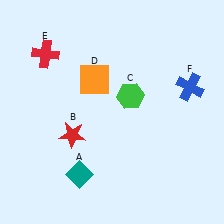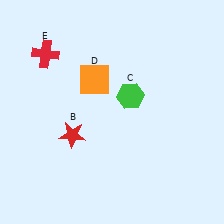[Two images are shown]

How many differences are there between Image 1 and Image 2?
There are 2 differences between the two images.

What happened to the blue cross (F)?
The blue cross (F) was removed in Image 2. It was in the top-right area of Image 1.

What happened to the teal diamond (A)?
The teal diamond (A) was removed in Image 2. It was in the bottom-left area of Image 1.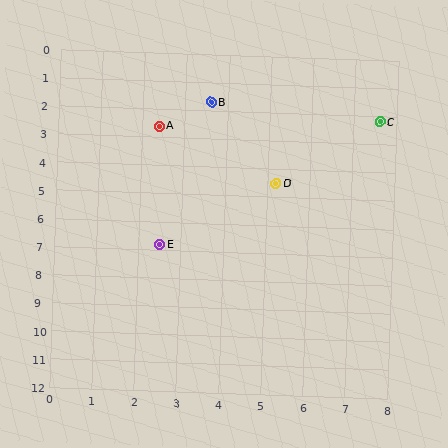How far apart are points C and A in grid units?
Points C and A are about 5.2 grid units apart.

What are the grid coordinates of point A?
Point A is at approximately (2.4, 2.6).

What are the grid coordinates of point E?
Point E is at approximately (2.5, 6.8).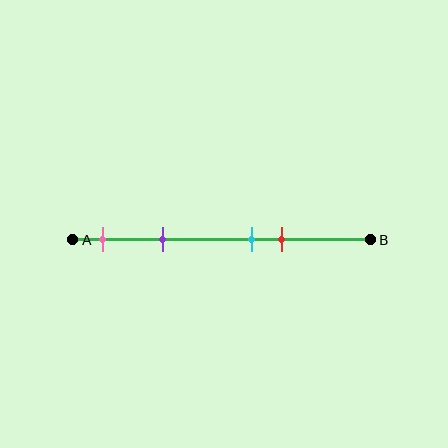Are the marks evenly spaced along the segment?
No, the marks are not evenly spaced.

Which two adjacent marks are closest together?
The cyan and red marks are the closest adjacent pair.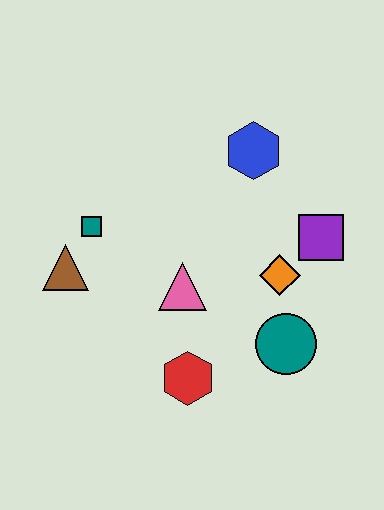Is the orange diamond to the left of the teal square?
No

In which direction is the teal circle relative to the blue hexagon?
The teal circle is below the blue hexagon.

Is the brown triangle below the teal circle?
No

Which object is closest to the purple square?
The orange diamond is closest to the purple square.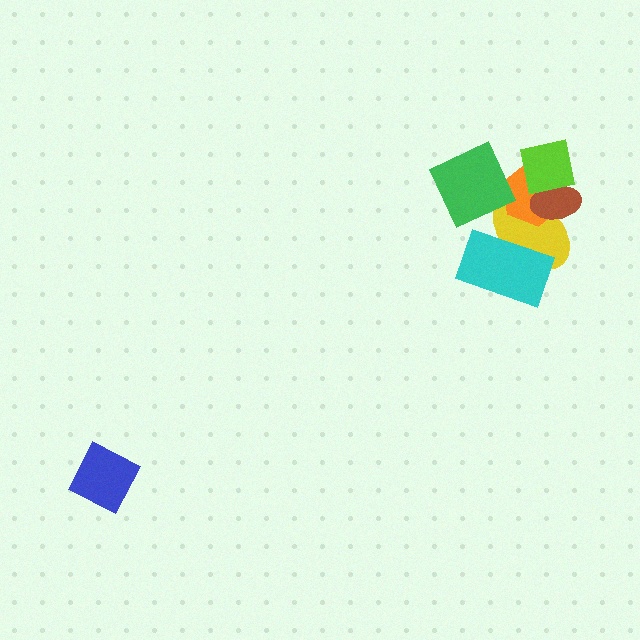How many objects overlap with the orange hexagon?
4 objects overlap with the orange hexagon.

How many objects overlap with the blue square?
0 objects overlap with the blue square.